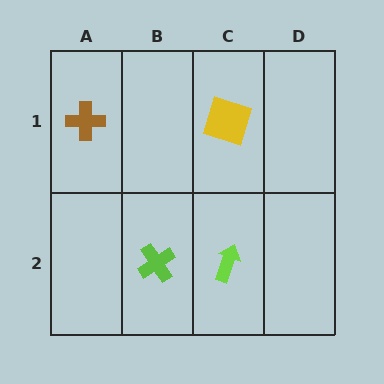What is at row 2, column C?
A lime arrow.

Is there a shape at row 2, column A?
No, that cell is empty.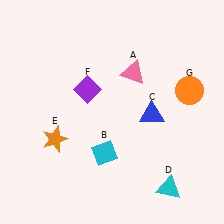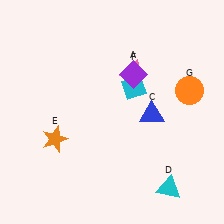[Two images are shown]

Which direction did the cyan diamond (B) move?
The cyan diamond (B) moved up.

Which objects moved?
The objects that moved are: the cyan diamond (B), the purple diamond (F).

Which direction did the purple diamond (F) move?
The purple diamond (F) moved right.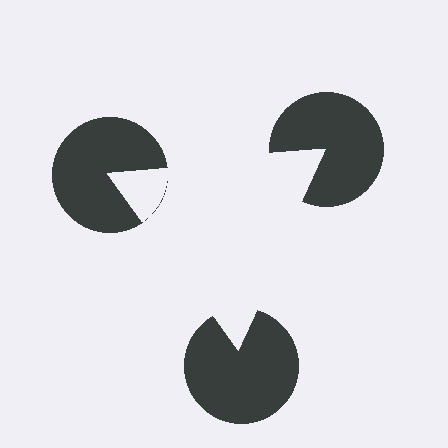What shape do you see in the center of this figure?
An illusory triangle — its edges are inferred from the aligned wedge cuts in the pac-man discs, not physically drawn.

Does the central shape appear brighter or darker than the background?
It typically appears slightly brighter than the background, even though no actual brightness change is drawn.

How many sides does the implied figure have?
3 sides.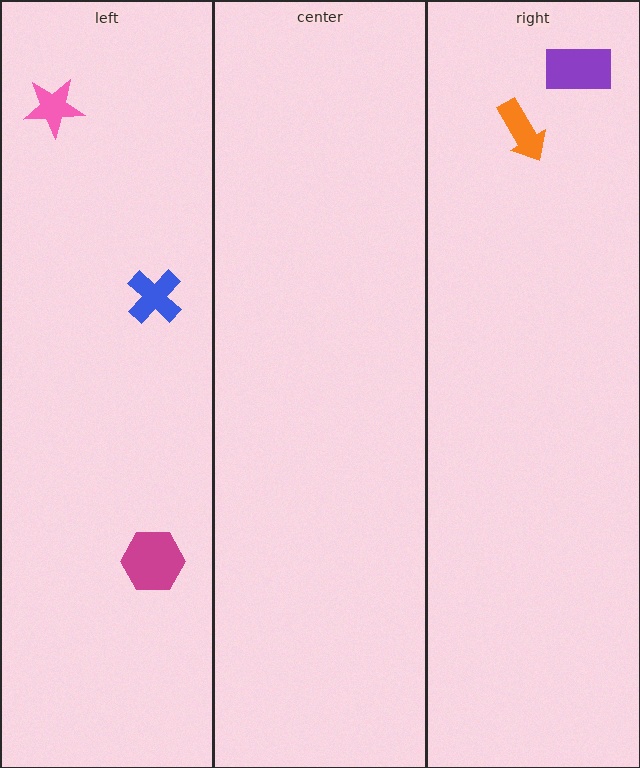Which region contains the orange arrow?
The right region.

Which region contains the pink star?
The left region.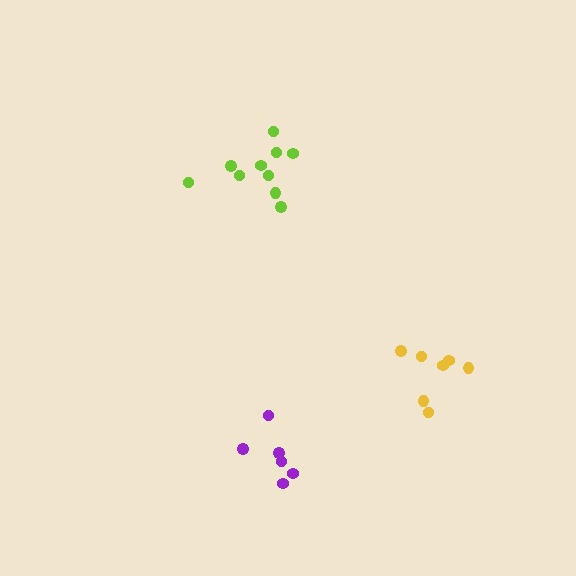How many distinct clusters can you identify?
There are 3 distinct clusters.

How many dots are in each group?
Group 1: 7 dots, Group 2: 6 dots, Group 3: 10 dots (23 total).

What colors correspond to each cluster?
The clusters are colored: yellow, purple, lime.